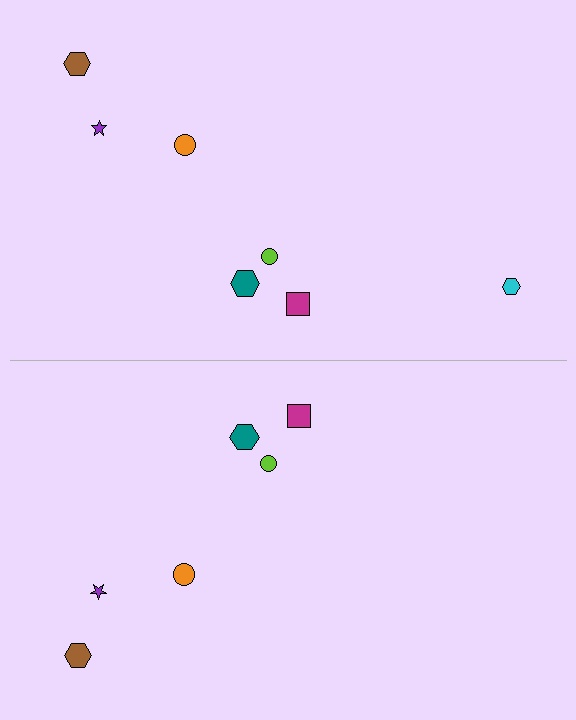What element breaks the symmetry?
A cyan hexagon is missing from the bottom side.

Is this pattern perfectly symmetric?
No, the pattern is not perfectly symmetric. A cyan hexagon is missing from the bottom side.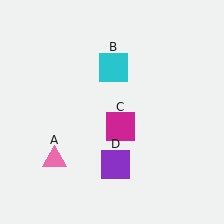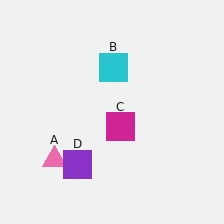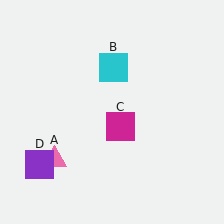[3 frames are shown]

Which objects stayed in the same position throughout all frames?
Pink triangle (object A) and cyan square (object B) and magenta square (object C) remained stationary.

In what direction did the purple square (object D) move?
The purple square (object D) moved left.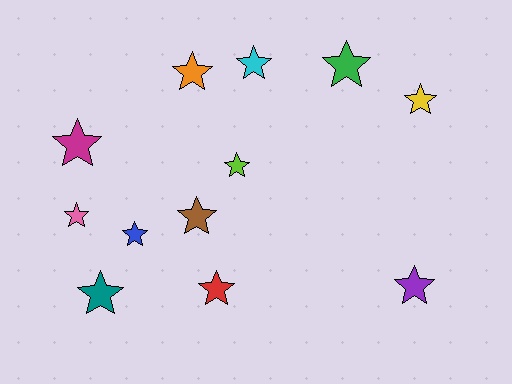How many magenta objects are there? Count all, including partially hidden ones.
There is 1 magenta object.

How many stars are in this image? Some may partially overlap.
There are 12 stars.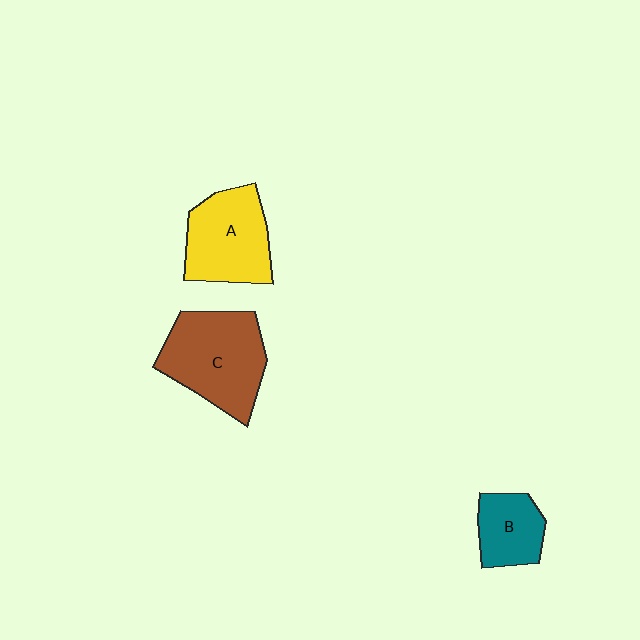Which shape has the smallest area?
Shape B (teal).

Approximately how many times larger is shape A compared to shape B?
Approximately 1.6 times.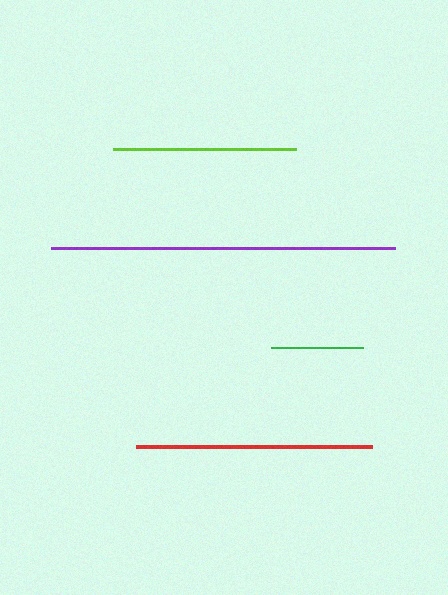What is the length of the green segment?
The green segment is approximately 92 pixels long.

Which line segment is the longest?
The purple line is the longest at approximately 344 pixels.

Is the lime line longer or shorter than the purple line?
The purple line is longer than the lime line.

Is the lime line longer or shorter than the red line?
The red line is longer than the lime line.